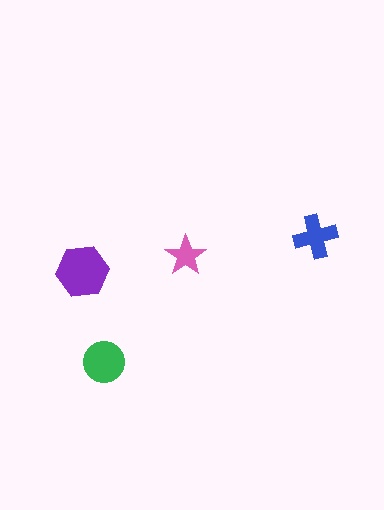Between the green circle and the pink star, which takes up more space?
The green circle.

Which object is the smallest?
The pink star.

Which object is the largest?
The purple hexagon.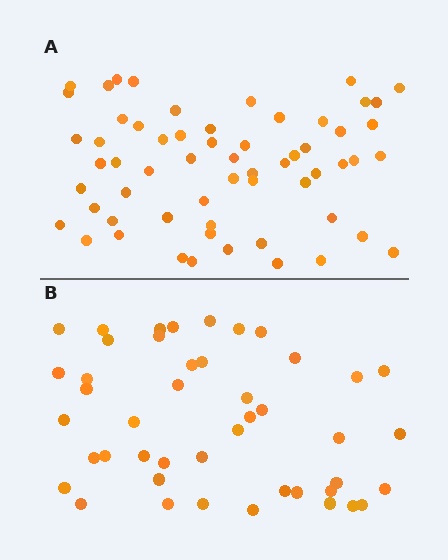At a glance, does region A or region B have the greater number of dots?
Region A (the top region) has more dots.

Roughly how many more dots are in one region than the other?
Region A has approximately 15 more dots than region B.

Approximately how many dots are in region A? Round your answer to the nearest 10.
About 60 dots.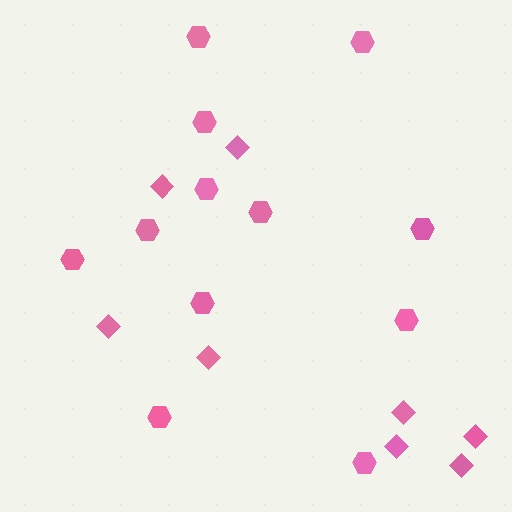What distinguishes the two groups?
There are 2 groups: one group of hexagons (12) and one group of diamonds (8).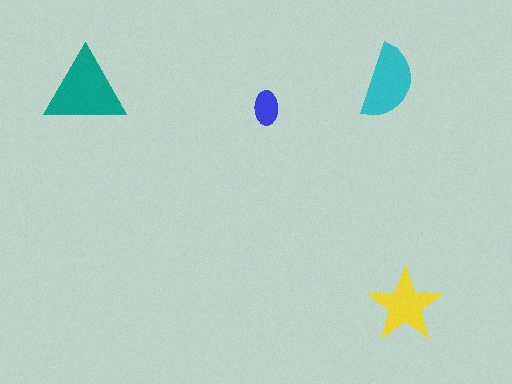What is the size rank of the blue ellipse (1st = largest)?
4th.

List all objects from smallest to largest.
The blue ellipse, the yellow star, the cyan semicircle, the teal triangle.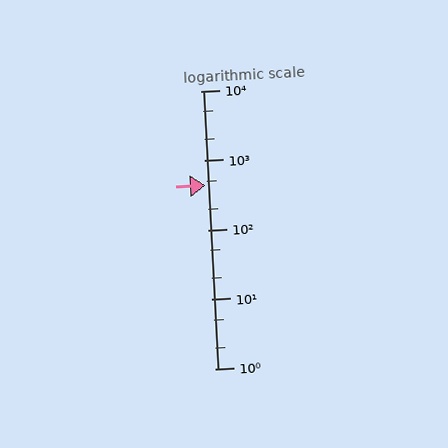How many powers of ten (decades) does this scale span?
The scale spans 4 decades, from 1 to 10000.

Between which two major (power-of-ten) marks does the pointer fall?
The pointer is between 100 and 1000.